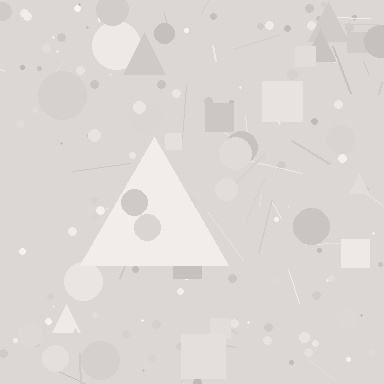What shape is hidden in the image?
A triangle is hidden in the image.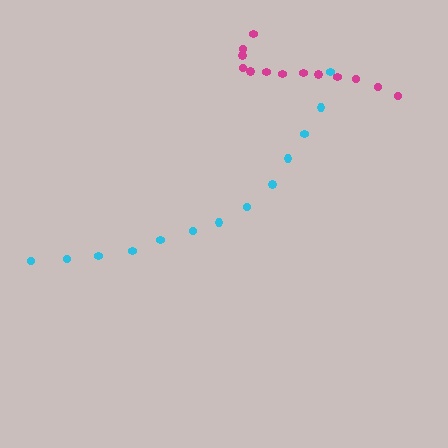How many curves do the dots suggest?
There are 2 distinct paths.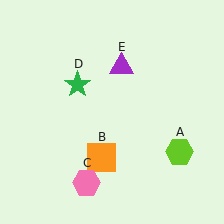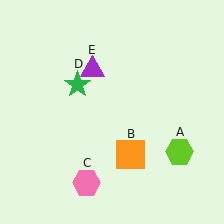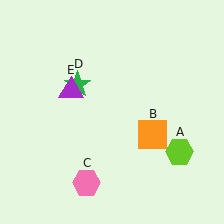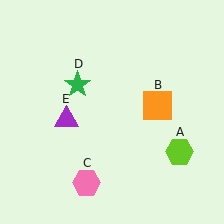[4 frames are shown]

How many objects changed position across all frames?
2 objects changed position: orange square (object B), purple triangle (object E).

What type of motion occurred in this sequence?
The orange square (object B), purple triangle (object E) rotated counterclockwise around the center of the scene.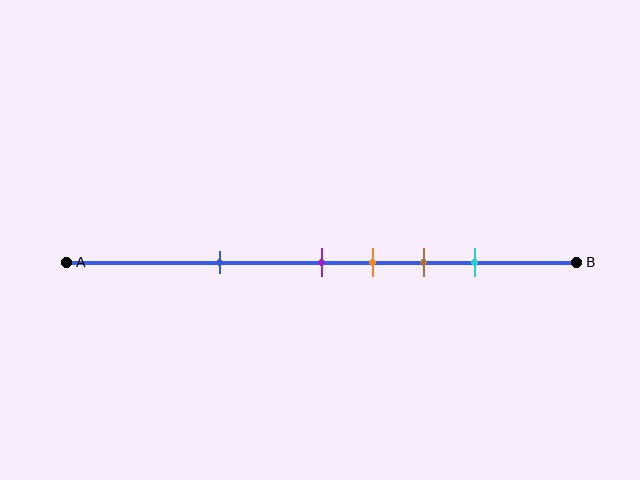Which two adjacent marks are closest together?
The purple and orange marks are the closest adjacent pair.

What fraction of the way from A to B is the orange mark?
The orange mark is approximately 60% (0.6) of the way from A to B.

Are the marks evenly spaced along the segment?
No, the marks are not evenly spaced.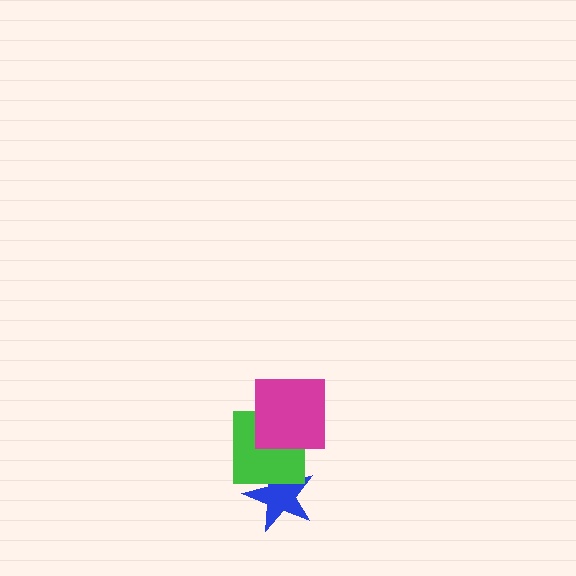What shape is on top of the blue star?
The green square is on top of the blue star.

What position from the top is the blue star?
The blue star is 3rd from the top.